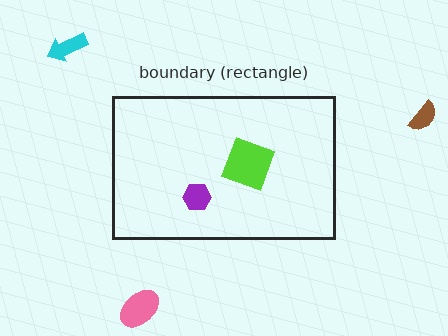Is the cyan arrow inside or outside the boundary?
Outside.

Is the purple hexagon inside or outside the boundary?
Inside.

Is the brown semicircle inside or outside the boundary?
Outside.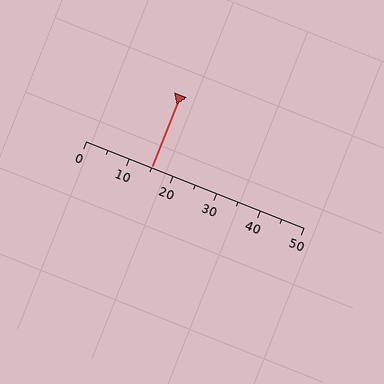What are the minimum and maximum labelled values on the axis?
The axis runs from 0 to 50.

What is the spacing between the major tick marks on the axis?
The major ticks are spaced 10 apart.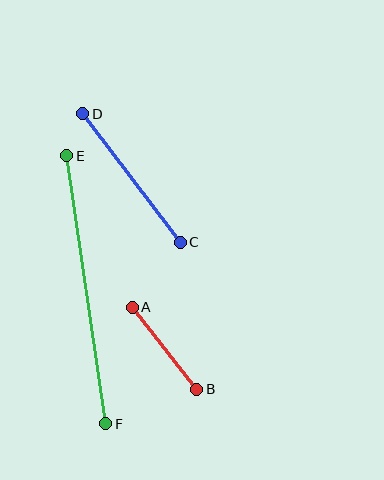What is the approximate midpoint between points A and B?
The midpoint is at approximately (164, 348) pixels.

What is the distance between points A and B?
The distance is approximately 104 pixels.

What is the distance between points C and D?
The distance is approximately 161 pixels.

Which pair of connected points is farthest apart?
Points E and F are farthest apart.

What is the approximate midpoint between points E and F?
The midpoint is at approximately (86, 290) pixels.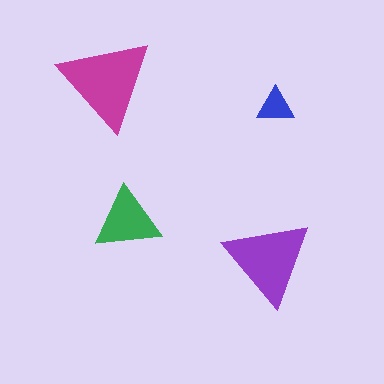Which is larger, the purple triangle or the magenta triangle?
The magenta one.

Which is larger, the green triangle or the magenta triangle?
The magenta one.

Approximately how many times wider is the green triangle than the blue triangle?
About 2 times wider.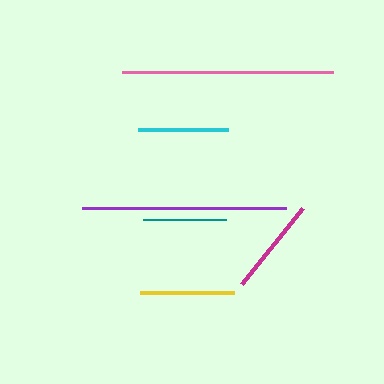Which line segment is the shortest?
The teal line is the shortest at approximately 83 pixels.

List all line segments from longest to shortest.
From longest to shortest: pink, purple, magenta, yellow, cyan, teal.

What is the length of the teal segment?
The teal segment is approximately 83 pixels long.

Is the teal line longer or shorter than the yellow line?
The yellow line is longer than the teal line.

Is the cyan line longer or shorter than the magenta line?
The magenta line is longer than the cyan line.